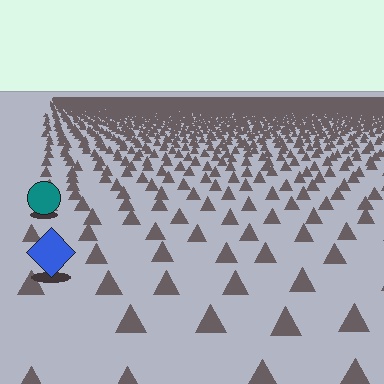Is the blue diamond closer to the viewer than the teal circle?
Yes. The blue diamond is closer — you can tell from the texture gradient: the ground texture is coarser near it.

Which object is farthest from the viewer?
The teal circle is farthest from the viewer. It appears smaller and the ground texture around it is denser.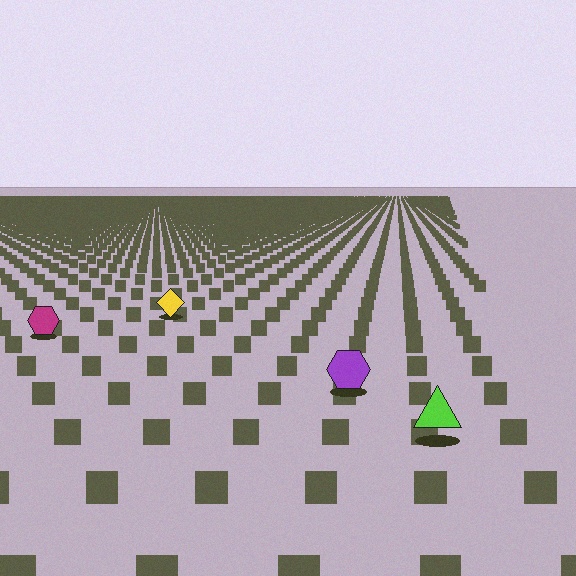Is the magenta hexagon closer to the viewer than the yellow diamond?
Yes. The magenta hexagon is closer — you can tell from the texture gradient: the ground texture is coarser near it.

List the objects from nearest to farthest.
From nearest to farthest: the lime triangle, the purple hexagon, the magenta hexagon, the yellow diamond.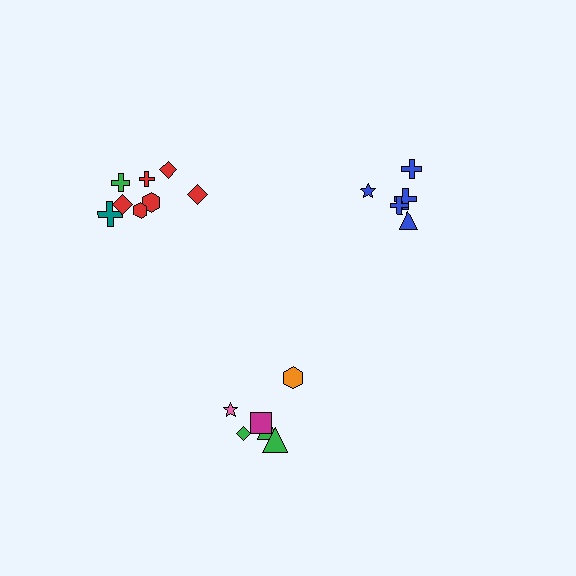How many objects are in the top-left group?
There are 8 objects.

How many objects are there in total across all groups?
There are 19 objects.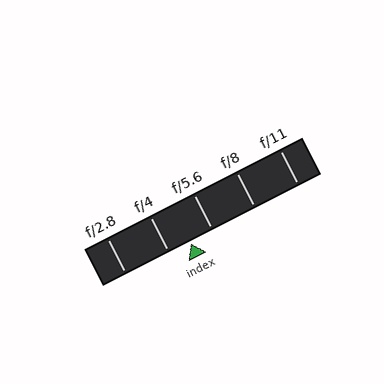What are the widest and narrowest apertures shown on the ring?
The widest aperture shown is f/2.8 and the narrowest is f/11.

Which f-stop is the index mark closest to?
The index mark is closest to f/5.6.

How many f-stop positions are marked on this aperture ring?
There are 5 f-stop positions marked.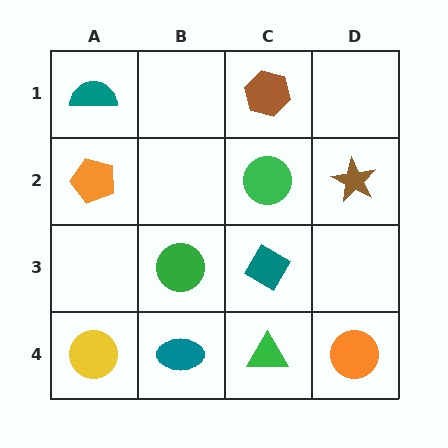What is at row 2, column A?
An orange pentagon.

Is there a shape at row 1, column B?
No, that cell is empty.